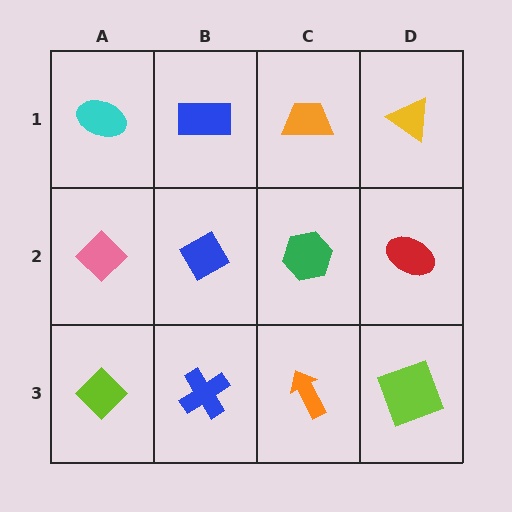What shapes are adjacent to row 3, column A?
A pink diamond (row 2, column A), a blue cross (row 3, column B).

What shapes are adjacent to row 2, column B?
A blue rectangle (row 1, column B), a blue cross (row 3, column B), a pink diamond (row 2, column A), a green hexagon (row 2, column C).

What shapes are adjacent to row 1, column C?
A green hexagon (row 2, column C), a blue rectangle (row 1, column B), a yellow triangle (row 1, column D).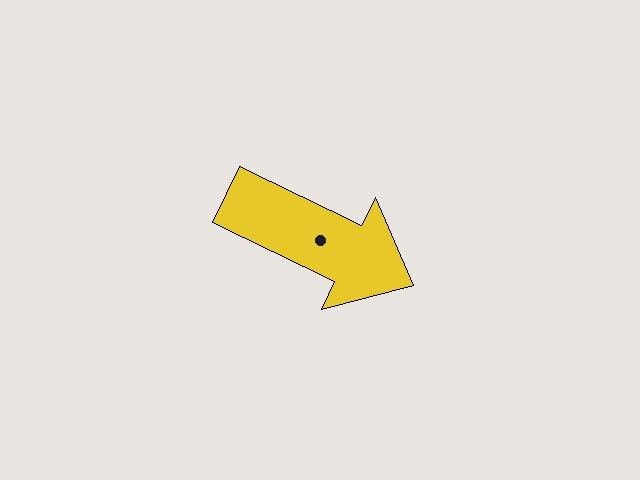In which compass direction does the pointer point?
Southeast.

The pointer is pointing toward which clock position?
Roughly 4 o'clock.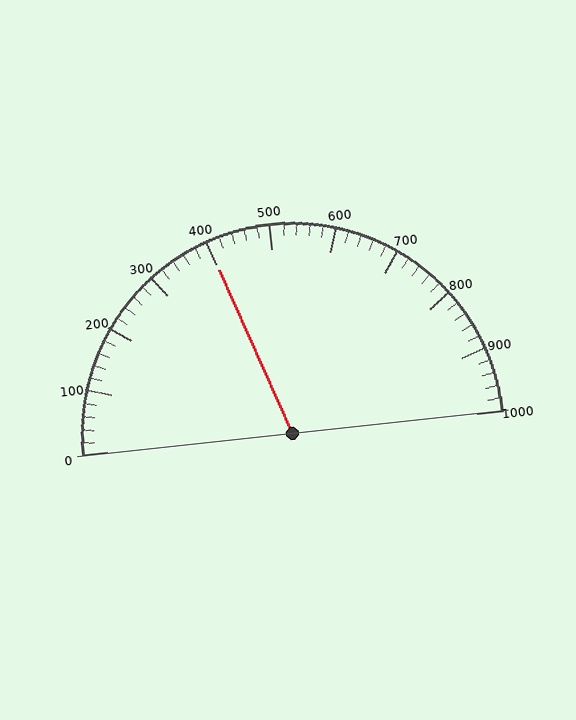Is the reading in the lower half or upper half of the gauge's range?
The reading is in the lower half of the range (0 to 1000).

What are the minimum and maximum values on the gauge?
The gauge ranges from 0 to 1000.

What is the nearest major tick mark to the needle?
The nearest major tick mark is 400.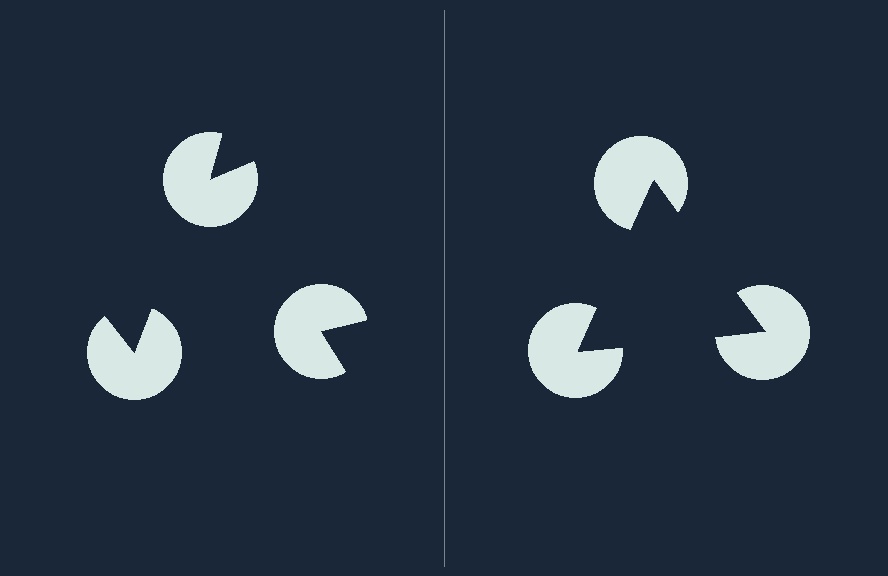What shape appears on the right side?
An illusory triangle.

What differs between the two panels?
The pac-man discs are positioned identically on both sides; only the wedge orientations differ. On the right they align to a triangle; on the left they are misaligned.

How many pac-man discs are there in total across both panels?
6 — 3 on each side.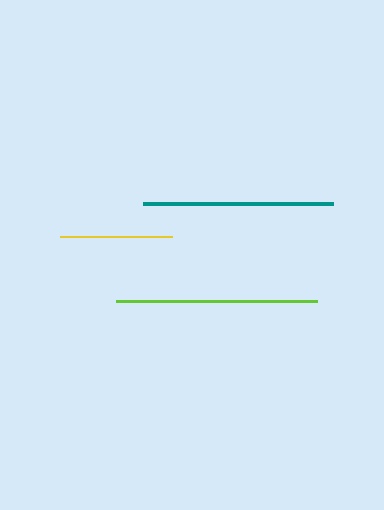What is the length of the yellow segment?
The yellow segment is approximately 112 pixels long.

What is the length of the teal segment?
The teal segment is approximately 190 pixels long.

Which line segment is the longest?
The lime line is the longest at approximately 202 pixels.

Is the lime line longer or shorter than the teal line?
The lime line is longer than the teal line.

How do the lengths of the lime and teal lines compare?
The lime and teal lines are approximately the same length.